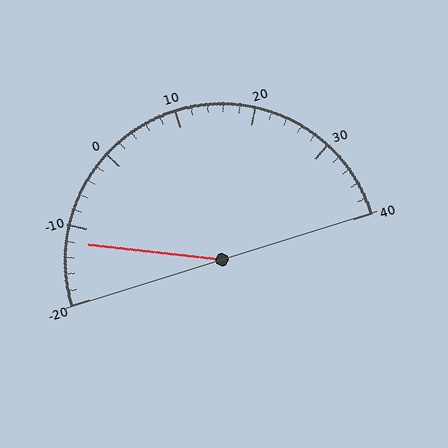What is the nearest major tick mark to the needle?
The nearest major tick mark is -10.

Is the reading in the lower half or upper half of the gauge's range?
The reading is in the lower half of the range (-20 to 40).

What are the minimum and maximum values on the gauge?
The gauge ranges from -20 to 40.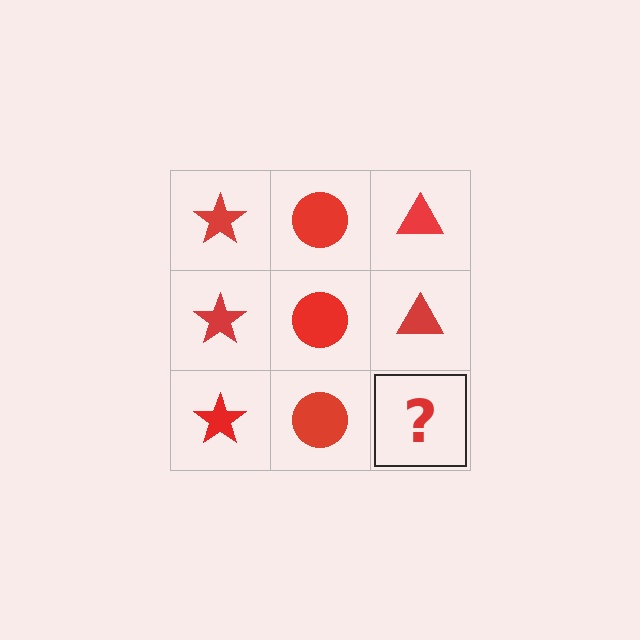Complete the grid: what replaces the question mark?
The question mark should be replaced with a red triangle.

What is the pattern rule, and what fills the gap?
The rule is that each column has a consistent shape. The gap should be filled with a red triangle.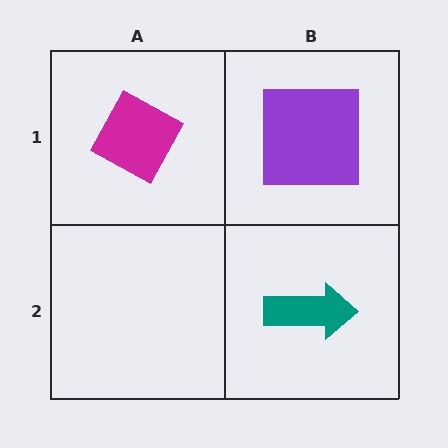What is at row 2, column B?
A teal arrow.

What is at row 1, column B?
A purple square.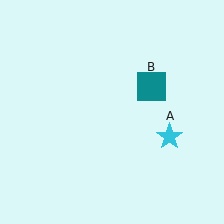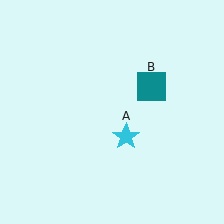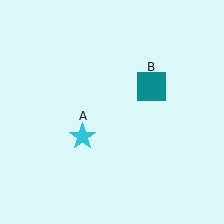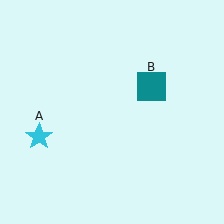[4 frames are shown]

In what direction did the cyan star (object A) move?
The cyan star (object A) moved left.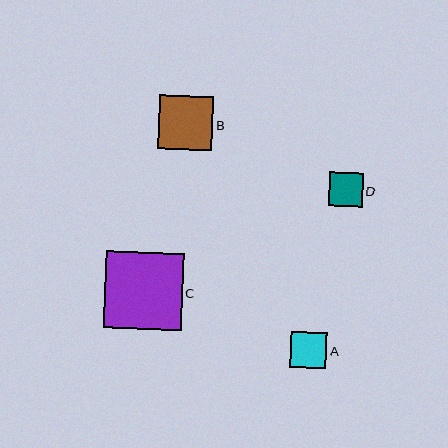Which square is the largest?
Square C is the largest with a size of approximately 77 pixels.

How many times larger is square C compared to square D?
Square C is approximately 2.3 times the size of square D.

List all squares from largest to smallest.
From largest to smallest: C, B, A, D.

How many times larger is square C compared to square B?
Square C is approximately 1.4 times the size of square B.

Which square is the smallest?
Square D is the smallest with a size of approximately 34 pixels.